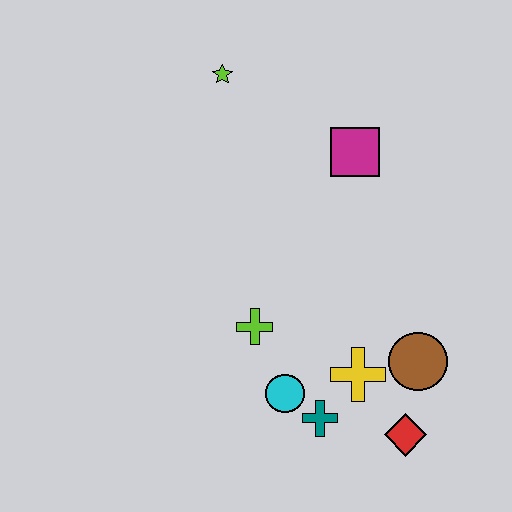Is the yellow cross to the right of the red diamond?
No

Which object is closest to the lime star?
The magenta square is closest to the lime star.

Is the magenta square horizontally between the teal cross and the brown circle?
Yes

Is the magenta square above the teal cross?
Yes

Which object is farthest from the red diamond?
The lime star is farthest from the red diamond.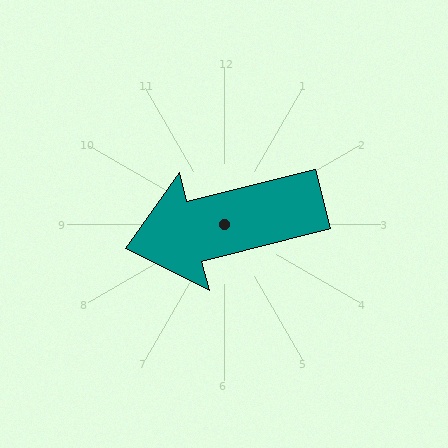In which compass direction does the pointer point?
West.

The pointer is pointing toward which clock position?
Roughly 9 o'clock.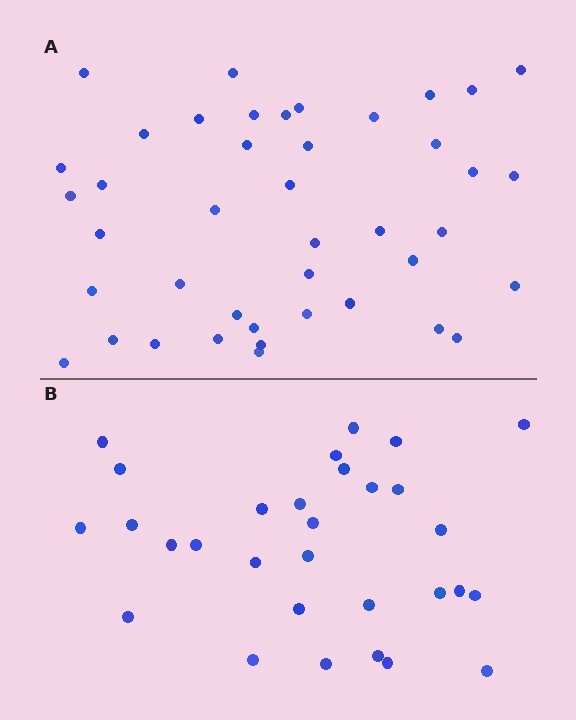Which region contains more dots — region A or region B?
Region A (the top region) has more dots.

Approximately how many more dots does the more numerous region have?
Region A has roughly 12 or so more dots than region B.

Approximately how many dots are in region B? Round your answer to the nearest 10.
About 30 dots.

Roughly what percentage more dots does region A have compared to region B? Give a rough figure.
About 40% more.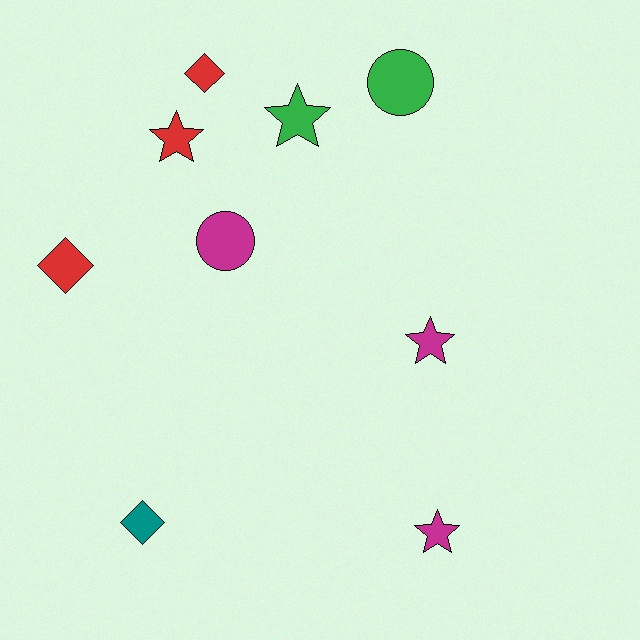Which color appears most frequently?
Magenta, with 3 objects.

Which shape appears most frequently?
Star, with 4 objects.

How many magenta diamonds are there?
There are no magenta diamonds.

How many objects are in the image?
There are 9 objects.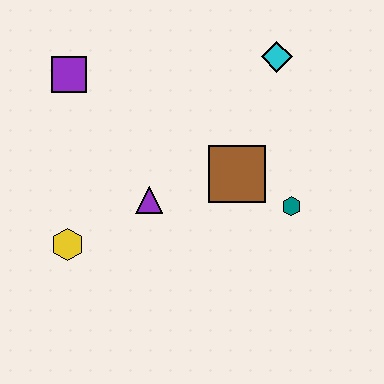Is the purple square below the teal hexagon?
No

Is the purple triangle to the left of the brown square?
Yes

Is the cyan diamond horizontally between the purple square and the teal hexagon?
Yes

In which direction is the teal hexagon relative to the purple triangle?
The teal hexagon is to the right of the purple triangle.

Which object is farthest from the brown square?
The purple square is farthest from the brown square.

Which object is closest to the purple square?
The purple triangle is closest to the purple square.